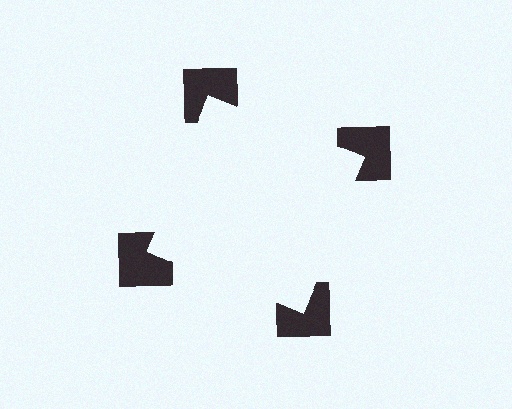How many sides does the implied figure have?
4 sides.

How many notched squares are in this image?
There are 4 — one at each vertex of the illusory square.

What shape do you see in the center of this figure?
An illusory square — its edges are inferred from the aligned wedge cuts in the notched squares, not physically drawn.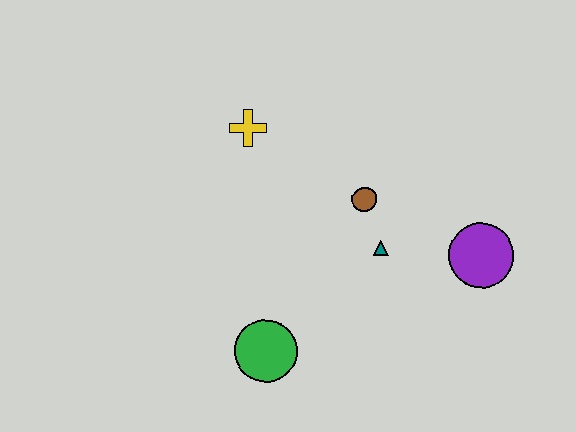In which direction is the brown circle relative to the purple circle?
The brown circle is to the left of the purple circle.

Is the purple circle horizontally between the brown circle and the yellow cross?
No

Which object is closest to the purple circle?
The teal triangle is closest to the purple circle.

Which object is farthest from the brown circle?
The green circle is farthest from the brown circle.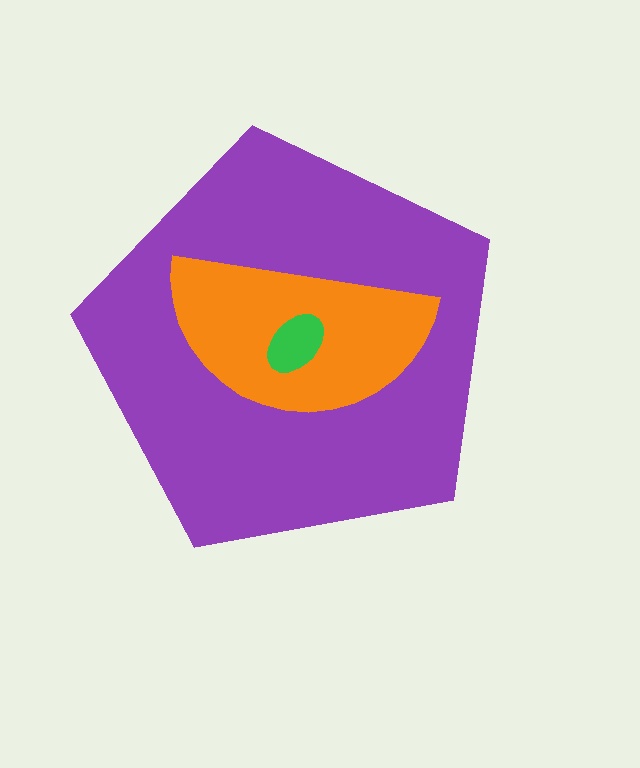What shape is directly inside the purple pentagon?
The orange semicircle.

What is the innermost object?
The green ellipse.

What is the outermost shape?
The purple pentagon.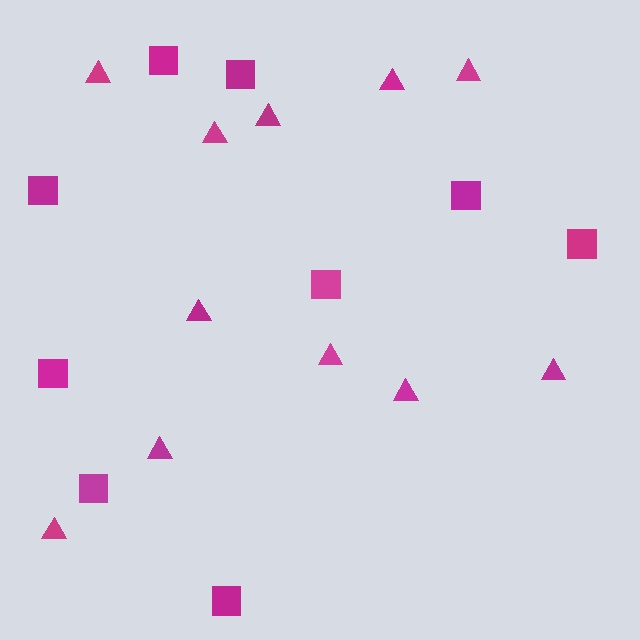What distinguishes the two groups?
There are 2 groups: one group of triangles (11) and one group of squares (9).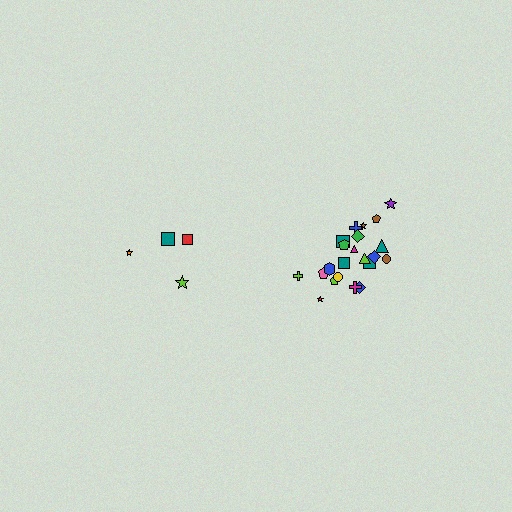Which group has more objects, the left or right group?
The right group.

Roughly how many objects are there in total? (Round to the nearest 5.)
Roughly 25 objects in total.